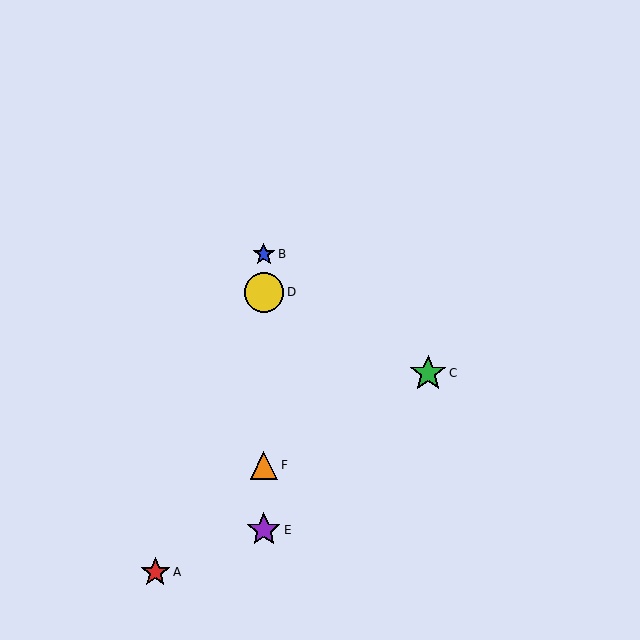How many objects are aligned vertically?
4 objects (B, D, E, F) are aligned vertically.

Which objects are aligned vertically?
Objects B, D, E, F are aligned vertically.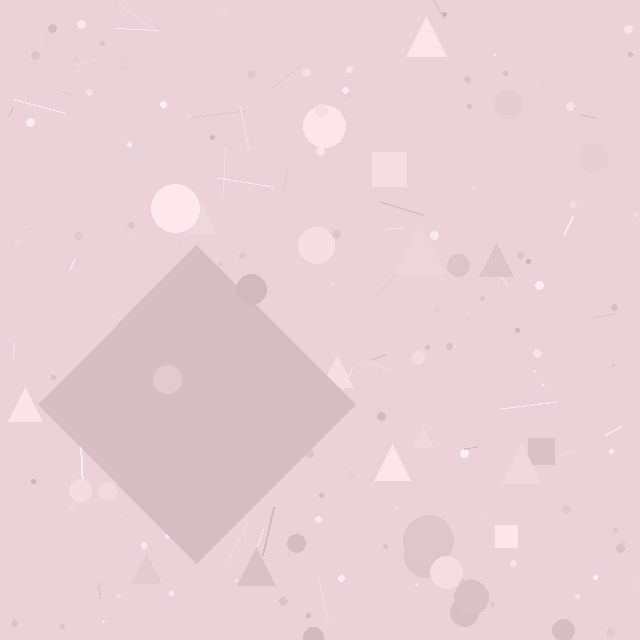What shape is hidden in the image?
A diamond is hidden in the image.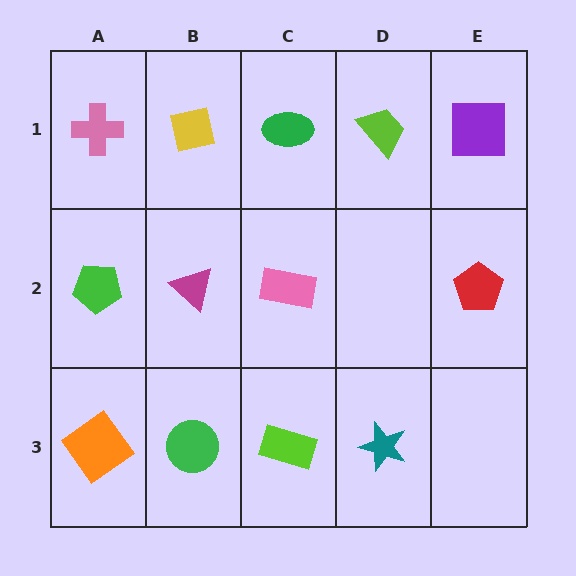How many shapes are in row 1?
5 shapes.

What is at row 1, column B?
A yellow square.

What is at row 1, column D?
A lime trapezoid.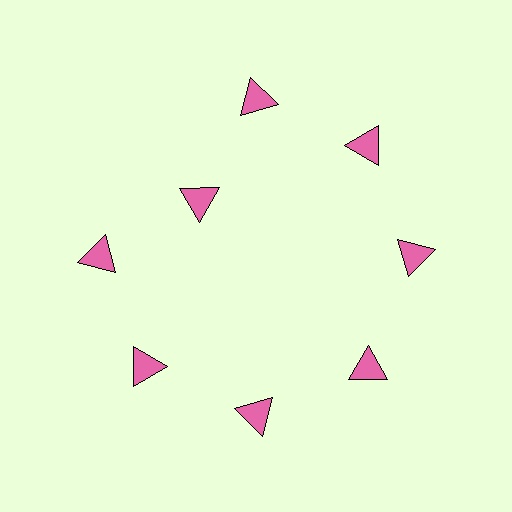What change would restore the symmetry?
The symmetry would be restored by moving it outward, back onto the ring so that all 8 triangles sit at equal angles and equal distance from the center.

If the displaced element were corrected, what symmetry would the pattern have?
It would have 8-fold rotational symmetry — the pattern would map onto itself every 45 degrees.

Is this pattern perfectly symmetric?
No. The 8 pink triangles are arranged in a ring, but one element near the 10 o'clock position is pulled inward toward the center, breaking the 8-fold rotational symmetry.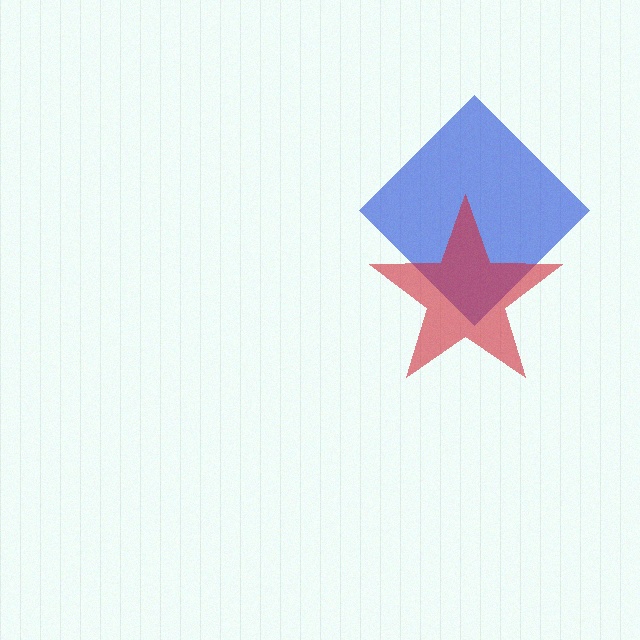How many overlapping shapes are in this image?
There are 2 overlapping shapes in the image.